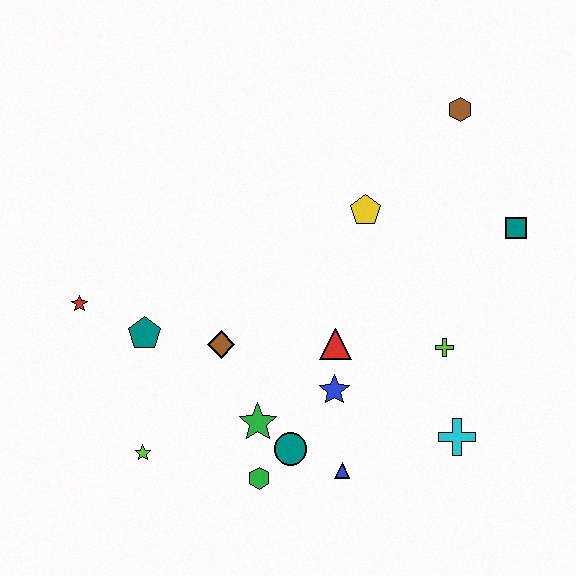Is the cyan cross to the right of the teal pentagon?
Yes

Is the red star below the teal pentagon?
No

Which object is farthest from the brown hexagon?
The lime star is farthest from the brown hexagon.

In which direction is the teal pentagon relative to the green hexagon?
The teal pentagon is above the green hexagon.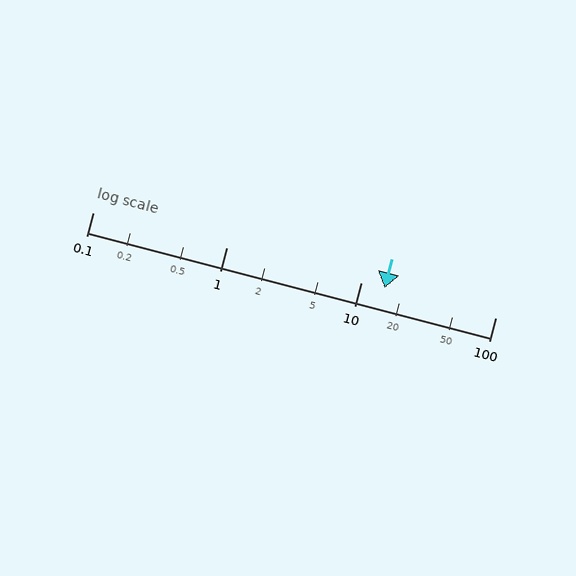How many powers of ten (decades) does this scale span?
The scale spans 3 decades, from 0.1 to 100.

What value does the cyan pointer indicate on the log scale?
The pointer indicates approximately 15.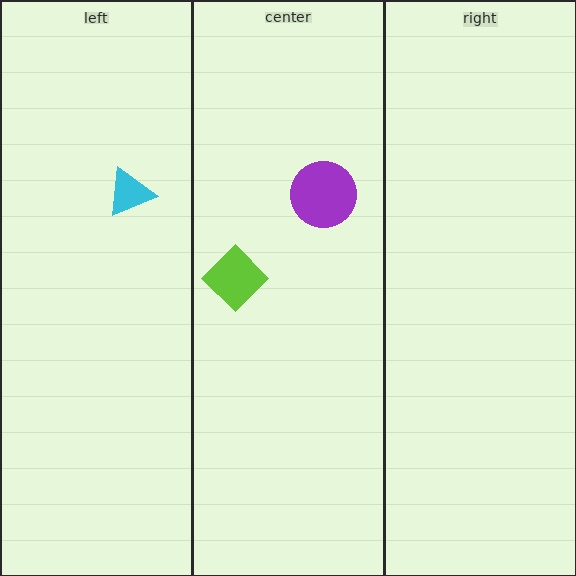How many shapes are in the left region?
1.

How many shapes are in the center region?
2.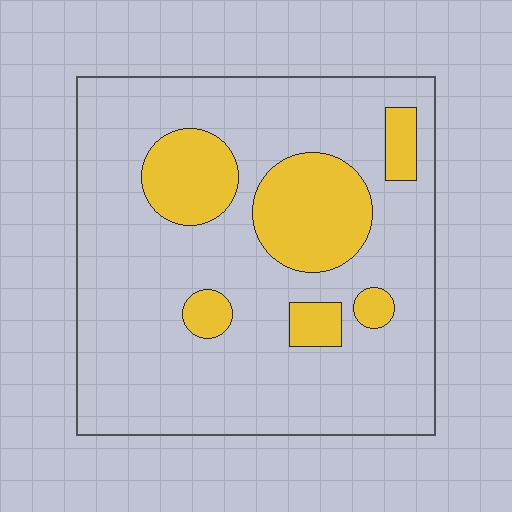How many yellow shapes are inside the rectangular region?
6.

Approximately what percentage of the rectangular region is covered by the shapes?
Approximately 20%.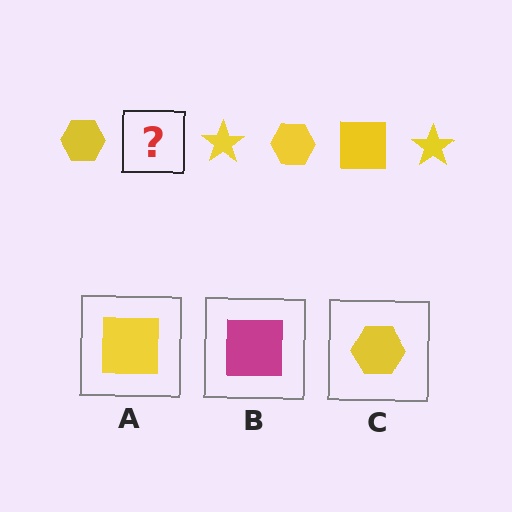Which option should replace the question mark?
Option A.